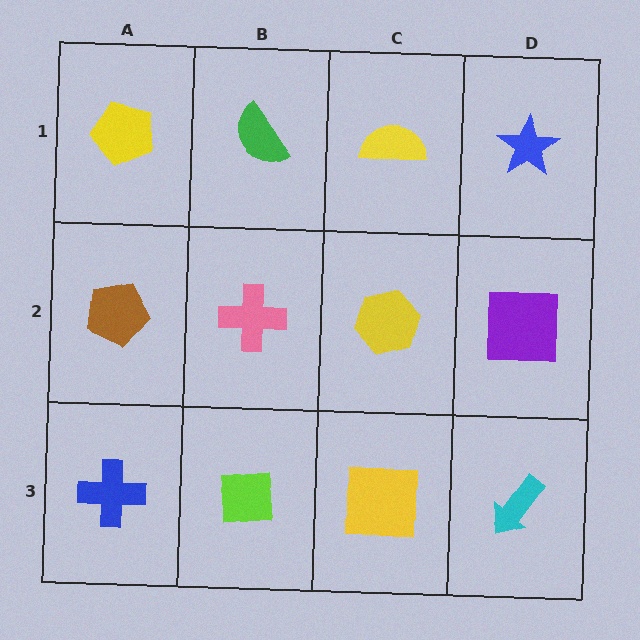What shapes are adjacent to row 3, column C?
A yellow hexagon (row 2, column C), a lime square (row 3, column B), a cyan arrow (row 3, column D).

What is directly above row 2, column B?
A green semicircle.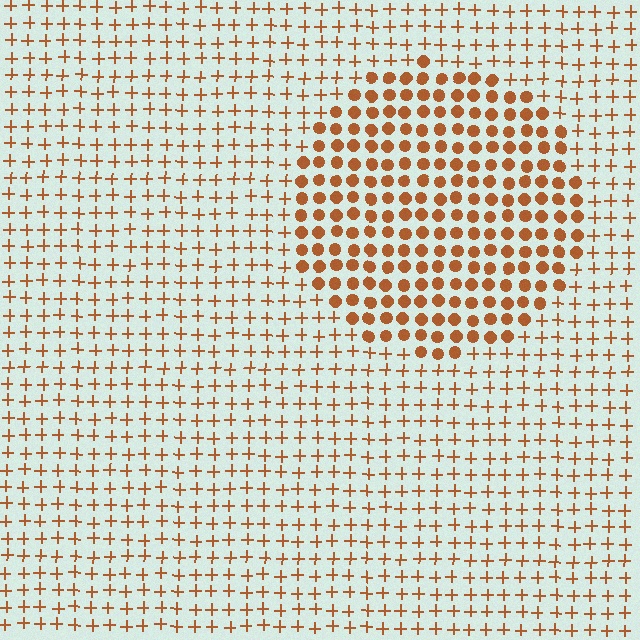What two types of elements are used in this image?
The image uses circles inside the circle region and plus signs outside it.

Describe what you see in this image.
The image is filled with small brown elements arranged in a uniform grid. A circle-shaped region contains circles, while the surrounding area contains plus signs. The boundary is defined purely by the change in element shape.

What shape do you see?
I see a circle.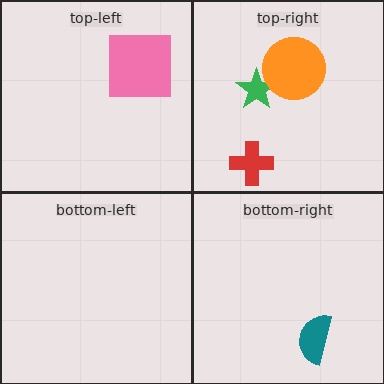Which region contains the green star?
The top-right region.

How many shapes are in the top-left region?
1.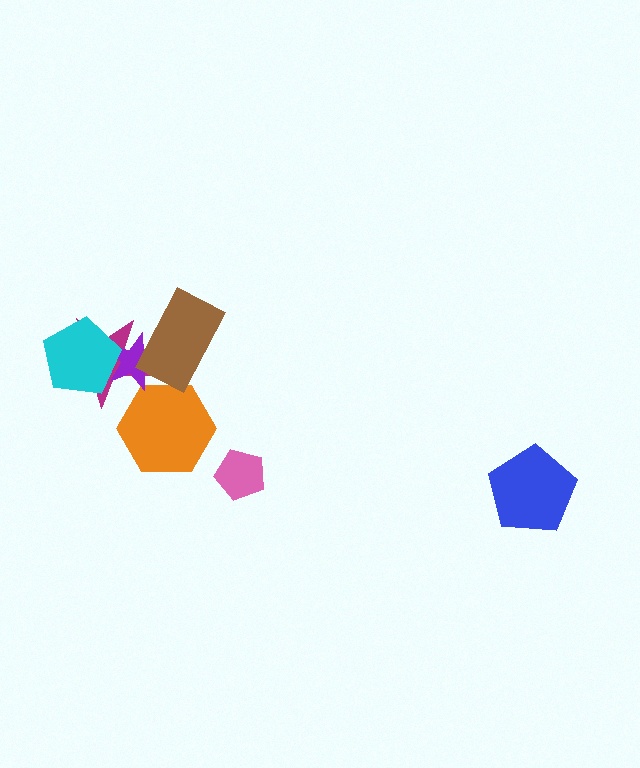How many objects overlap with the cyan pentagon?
2 objects overlap with the cyan pentagon.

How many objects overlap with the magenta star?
3 objects overlap with the magenta star.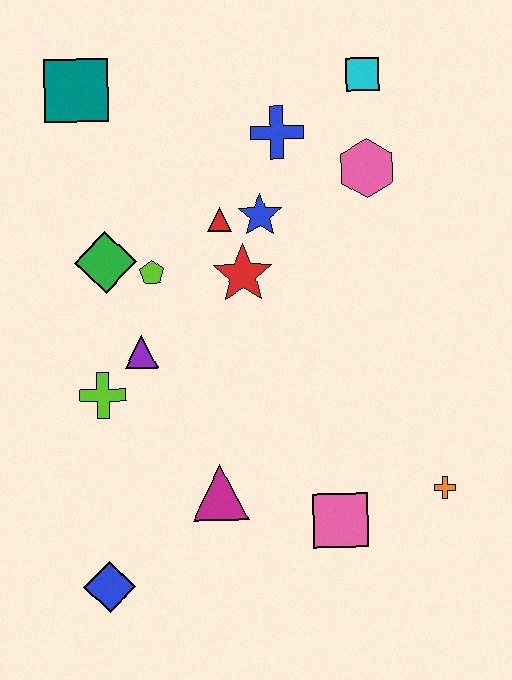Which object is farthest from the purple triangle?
The cyan square is farthest from the purple triangle.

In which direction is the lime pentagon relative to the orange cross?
The lime pentagon is to the left of the orange cross.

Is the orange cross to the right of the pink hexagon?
Yes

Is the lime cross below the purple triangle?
Yes